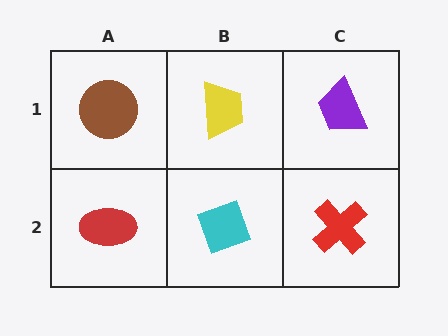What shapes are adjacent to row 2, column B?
A yellow trapezoid (row 1, column B), a red ellipse (row 2, column A), a red cross (row 2, column C).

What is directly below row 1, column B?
A cyan diamond.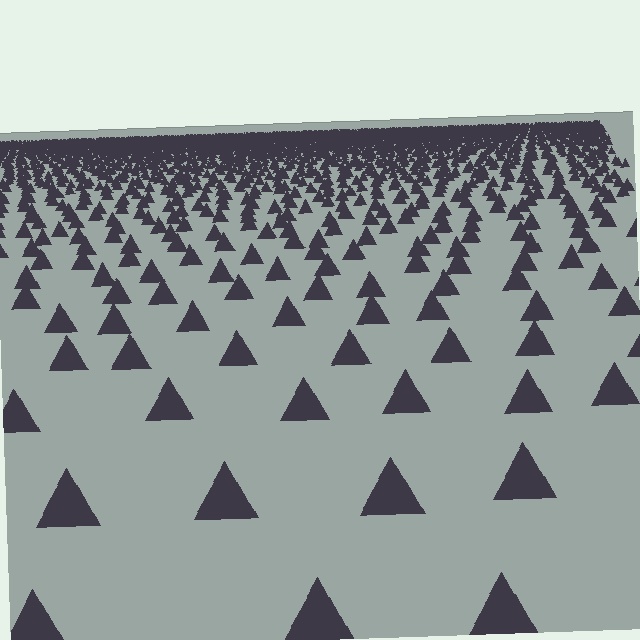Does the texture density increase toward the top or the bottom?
Density increases toward the top.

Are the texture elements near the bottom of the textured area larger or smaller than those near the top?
Larger. Near the bottom, elements are closer to the viewer and appear at a bigger on-screen size.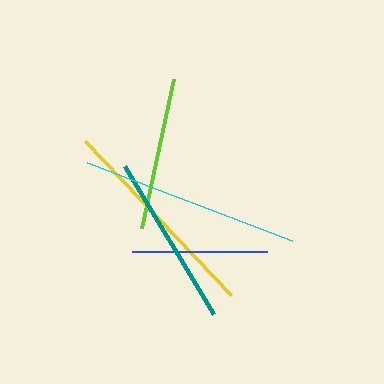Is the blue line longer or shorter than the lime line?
The lime line is longer than the blue line.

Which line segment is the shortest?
The blue line is the shortest at approximately 135 pixels.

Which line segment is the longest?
The cyan line is the longest at approximately 220 pixels.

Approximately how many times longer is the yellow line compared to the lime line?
The yellow line is approximately 1.4 times the length of the lime line.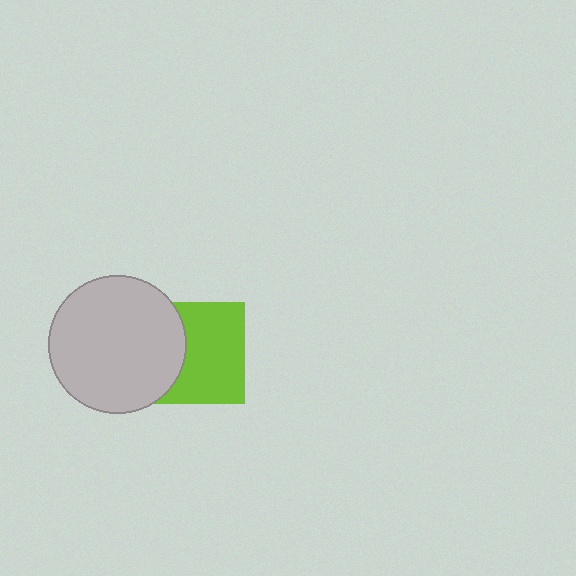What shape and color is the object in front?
The object in front is a light gray circle.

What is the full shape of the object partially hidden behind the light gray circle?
The partially hidden object is a lime square.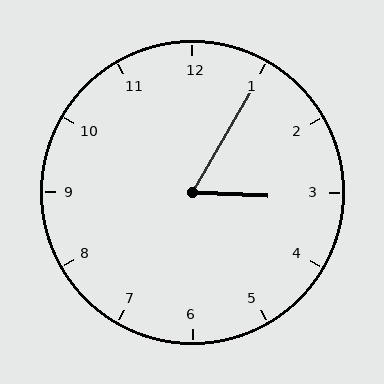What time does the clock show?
3:05.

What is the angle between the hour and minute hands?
Approximately 62 degrees.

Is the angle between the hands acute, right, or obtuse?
It is acute.